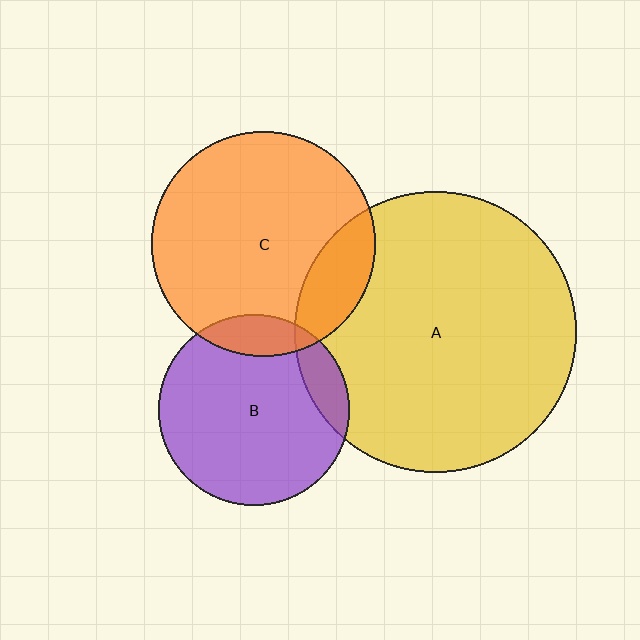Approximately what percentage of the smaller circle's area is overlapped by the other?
Approximately 10%.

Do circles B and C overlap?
Yes.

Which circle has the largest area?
Circle A (yellow).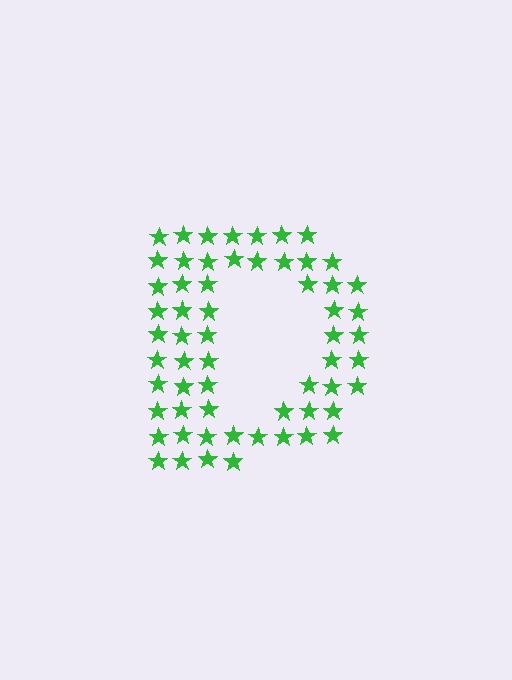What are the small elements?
The small elements are stars.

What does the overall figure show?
The overall figure shows the letter D.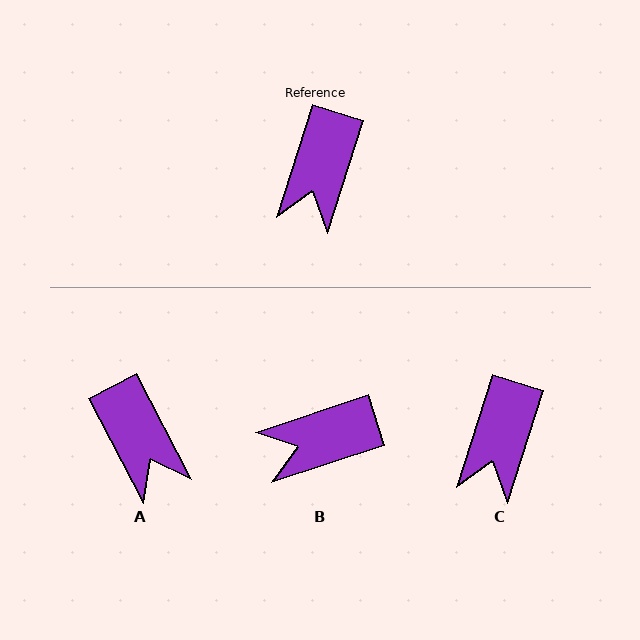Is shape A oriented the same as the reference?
No, it is off by about 45 degrees.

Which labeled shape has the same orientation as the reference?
C.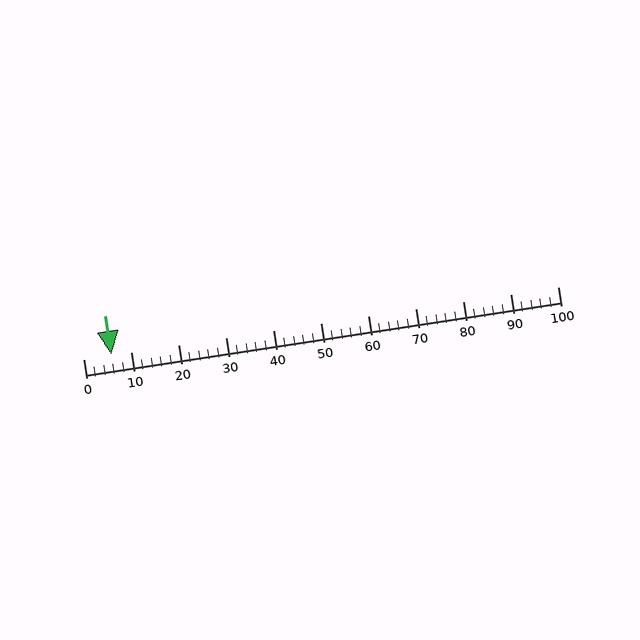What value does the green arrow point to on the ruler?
The green arrow points to approximately 6.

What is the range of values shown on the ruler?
The ruler shows values from 0 to 100.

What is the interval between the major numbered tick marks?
The major tick marks are spaced 10 units apart.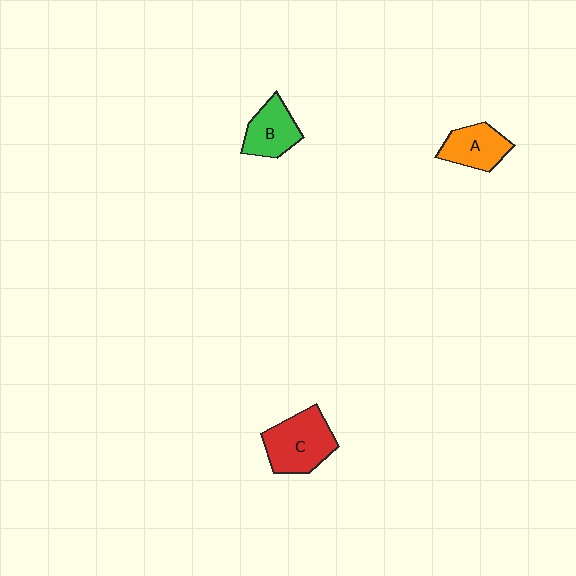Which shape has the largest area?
Shape C (red).